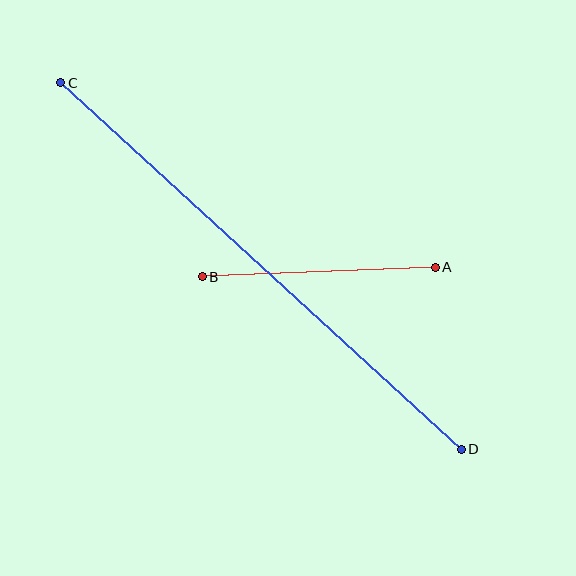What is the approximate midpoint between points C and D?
The midpoint is at approximately (261, 266) pixels.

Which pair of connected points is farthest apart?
Points C and D are farthest apart.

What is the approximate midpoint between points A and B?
The midpoint is at approximately (319, 272) pixels.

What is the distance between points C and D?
The distance is approximately 543 pixels.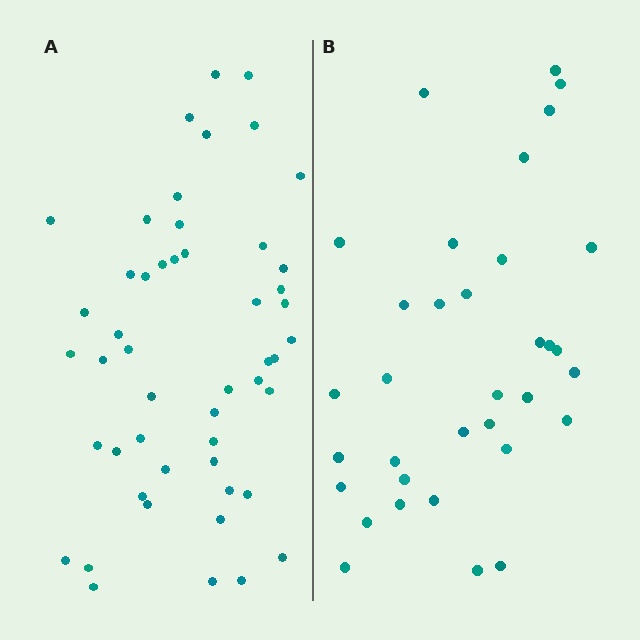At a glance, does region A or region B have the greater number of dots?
Region A (the left region) has more dots.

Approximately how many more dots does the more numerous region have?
Region A has approximately 15 more dots than region B.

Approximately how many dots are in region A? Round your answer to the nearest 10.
About 50 dots.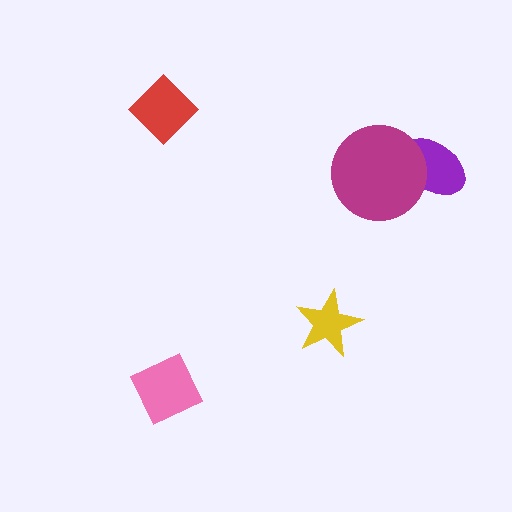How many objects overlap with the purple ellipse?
1 object overlaps with the purple ellipse.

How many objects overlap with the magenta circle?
1 object overlaps with the magenta circle.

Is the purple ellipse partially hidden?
Yes, it is partially covered by another shape.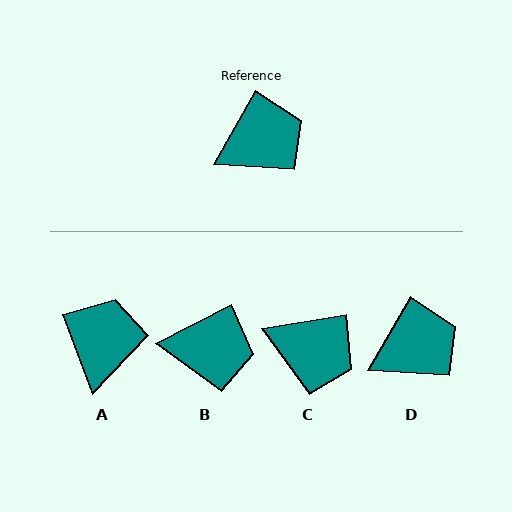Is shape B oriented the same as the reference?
No, it is off by about 33 degrees.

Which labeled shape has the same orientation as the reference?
D.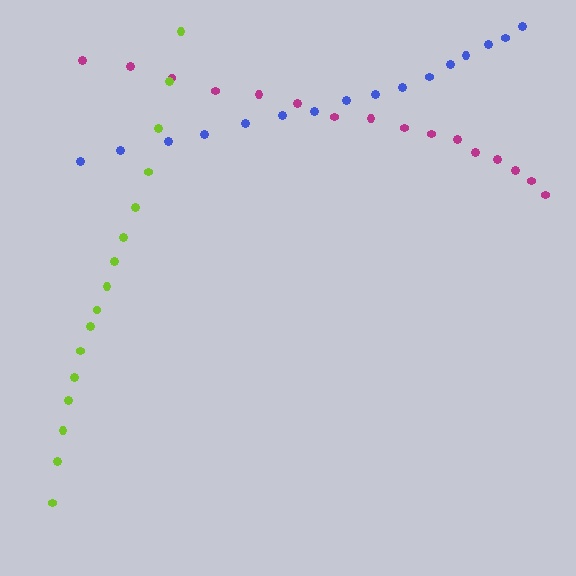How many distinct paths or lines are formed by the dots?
There are 3 distinct paths.